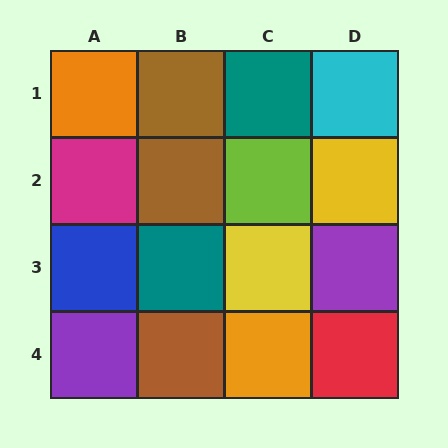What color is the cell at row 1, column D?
Cyan.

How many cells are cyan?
1 cell is cyan.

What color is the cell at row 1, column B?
Brown.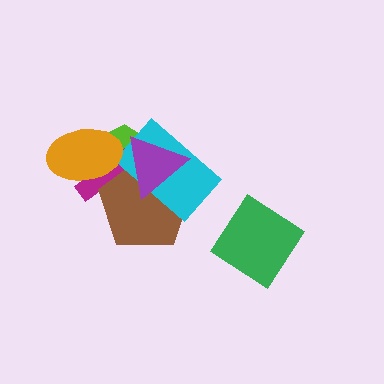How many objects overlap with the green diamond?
0 objects overlap with the green diamond.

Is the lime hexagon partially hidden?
Yes, it is partially covered by another shape.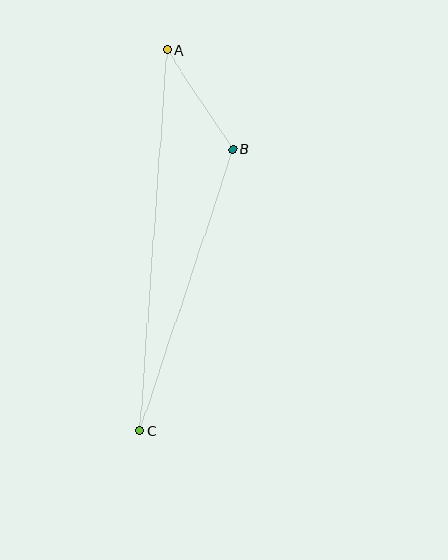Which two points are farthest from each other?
Points A and C are farthest from each other.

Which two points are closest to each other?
Points A and B are closest to each other.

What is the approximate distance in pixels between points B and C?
The distance between B and C is approximately 297 pixels.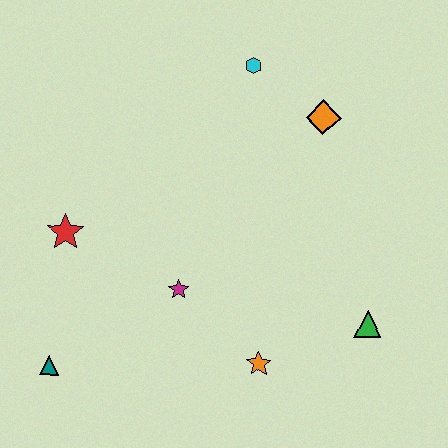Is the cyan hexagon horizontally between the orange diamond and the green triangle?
No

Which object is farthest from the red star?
The green triangle is farthest from the red star.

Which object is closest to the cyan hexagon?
The orange diamond is closest to the cyan hexagon.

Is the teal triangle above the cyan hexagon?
No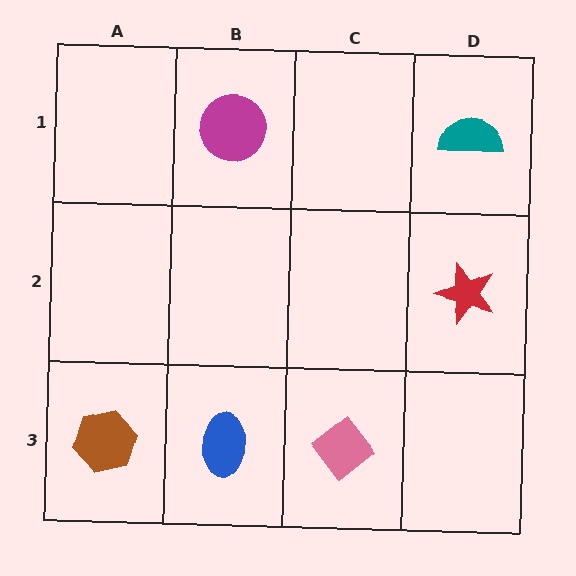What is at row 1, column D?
A teal semicircle.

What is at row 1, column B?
A magenta circle.